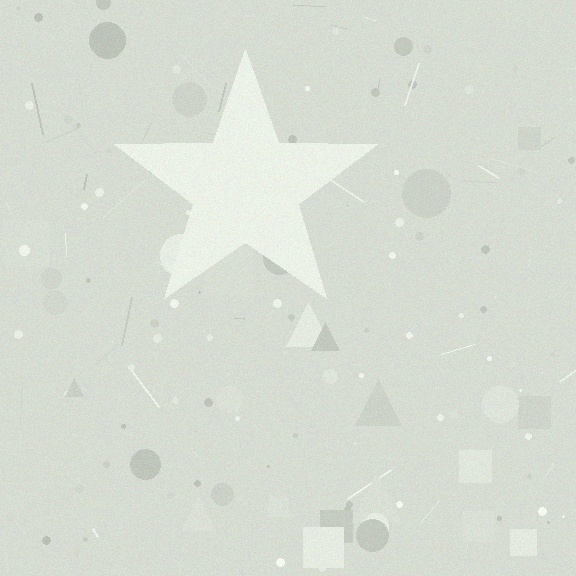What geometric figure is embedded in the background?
A star is embedded in the background.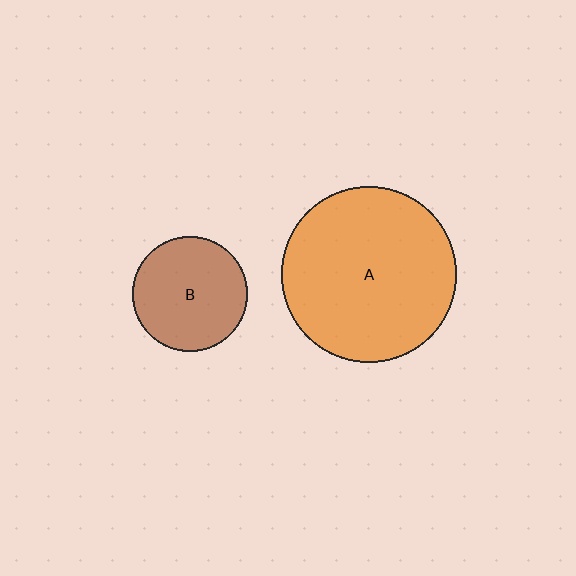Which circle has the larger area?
Circle A (orange).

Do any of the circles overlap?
No, none of the circles overlap.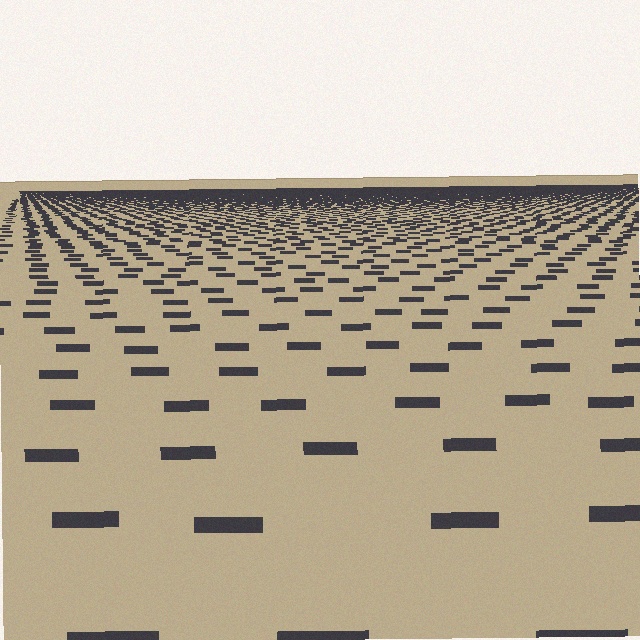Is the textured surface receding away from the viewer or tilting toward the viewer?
The surface is receding away from the viewer. Texture elements get smaller and denser toward the top.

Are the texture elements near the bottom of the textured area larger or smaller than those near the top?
Larger. Near the bottom, elements are closer to the viewer and appear at a bigger on-screen size.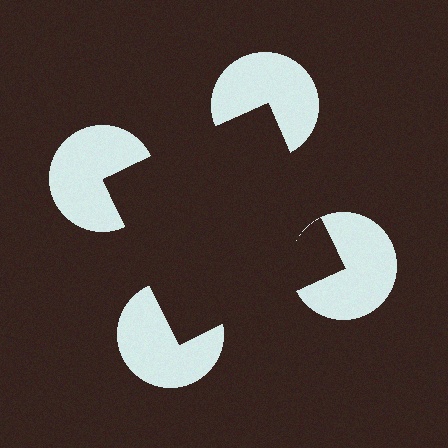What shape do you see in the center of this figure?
An illusory square — its edges are inferred from the aligned wedge cuts in the pac-man discs, not physically drawn.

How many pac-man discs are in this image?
There are 4 — one at each vertex of the illusory square.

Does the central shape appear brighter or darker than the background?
It typically appears slightly darker than the background, even though no actual brightness change is drawn.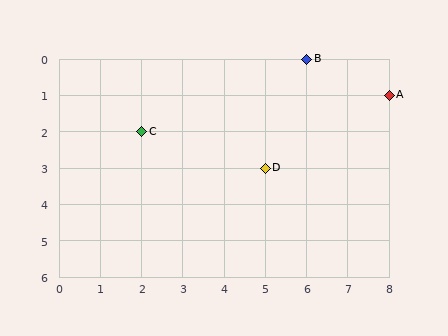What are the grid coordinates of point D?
Point D is at grid coordinates (5, 3).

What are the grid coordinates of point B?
Point B is at grid coordinates (6, 0).